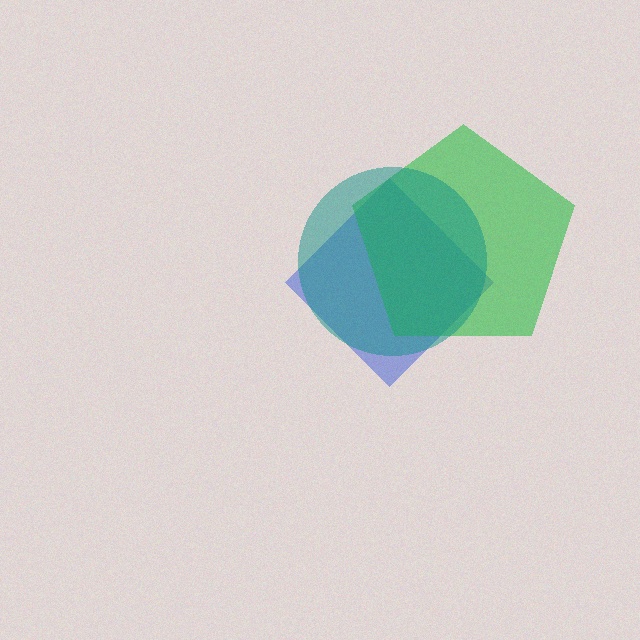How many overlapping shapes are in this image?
There are 3 overlapping shapes in the image.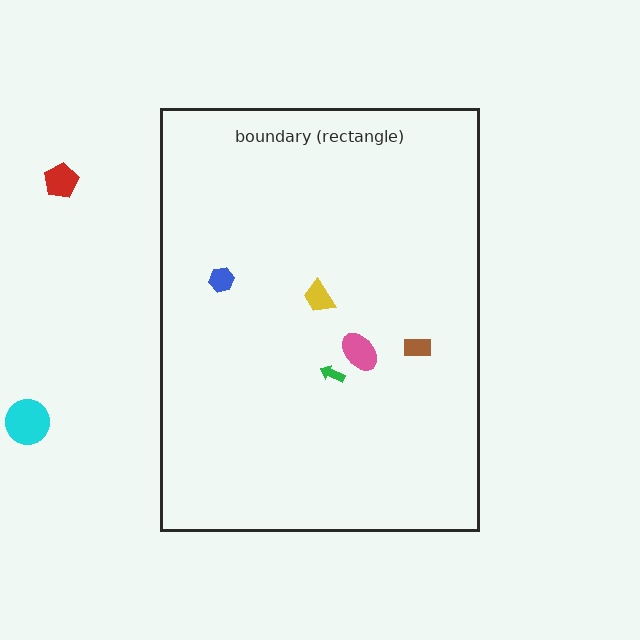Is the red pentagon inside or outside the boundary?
Outside.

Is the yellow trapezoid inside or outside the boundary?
Inside.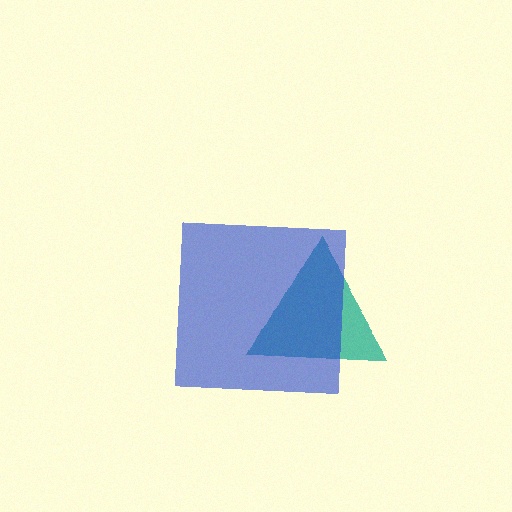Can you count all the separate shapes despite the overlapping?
Yes, there are 2 separate shapes.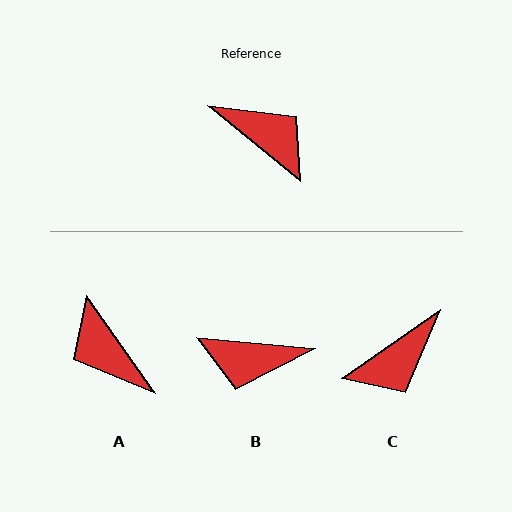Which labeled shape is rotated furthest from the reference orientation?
A, about 165 degrees away.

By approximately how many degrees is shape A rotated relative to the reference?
Approximately 165 degrees counter-clockwise.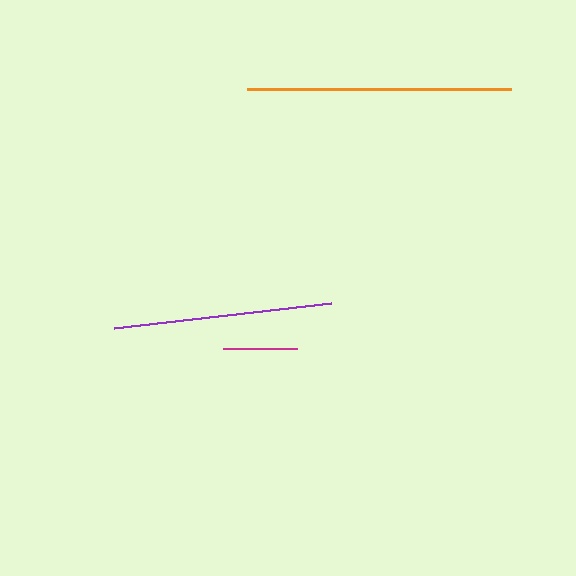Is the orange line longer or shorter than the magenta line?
The orange line is longer than the magenta line.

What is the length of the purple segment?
The purple segment is approximately 218 pixels long.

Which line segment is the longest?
The orange line is the longest at approximately 264 pixels.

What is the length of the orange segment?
The orange segment is approximately 264 pixels long.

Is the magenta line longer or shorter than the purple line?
The purple line is longer than the magenta line.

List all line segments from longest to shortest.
From longest to shortest: orange, purple, magenta.